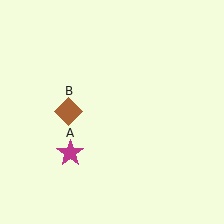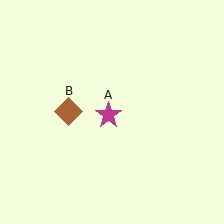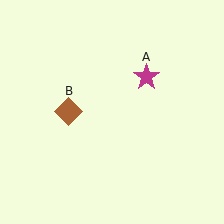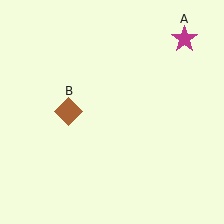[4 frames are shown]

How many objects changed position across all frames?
1 object changed position: magenta star (object A).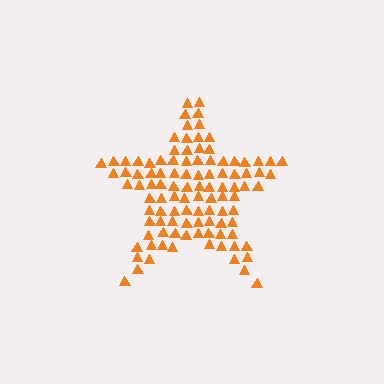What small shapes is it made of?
It is made of small triangles.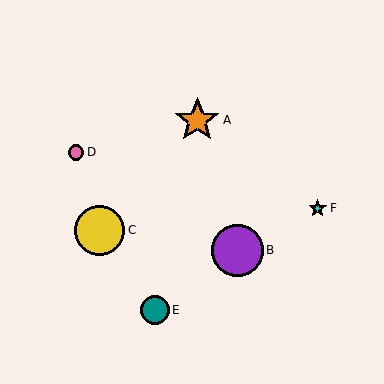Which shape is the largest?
The purple circle (labeled B) is the largest.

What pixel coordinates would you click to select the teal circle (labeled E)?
Click at (155, 310) to select the teal circle E.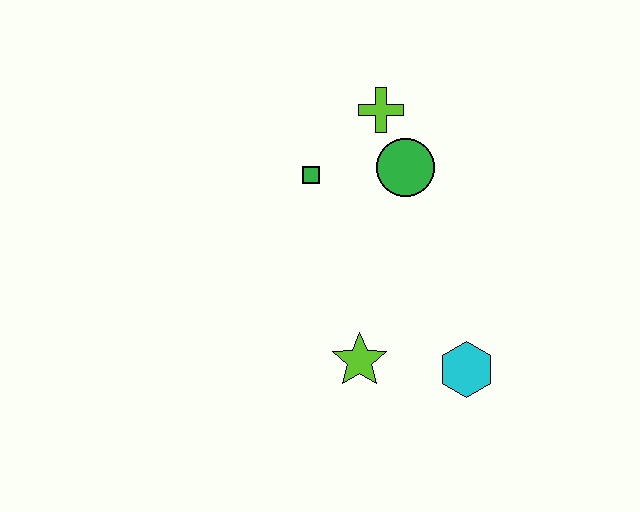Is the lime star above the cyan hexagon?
Yes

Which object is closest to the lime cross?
The green circle is closest to the lime cross.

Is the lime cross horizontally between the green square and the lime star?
No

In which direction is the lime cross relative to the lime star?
The lime cross is above the lime star.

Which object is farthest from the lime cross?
The cyan hexagon is farthest from the lime cross.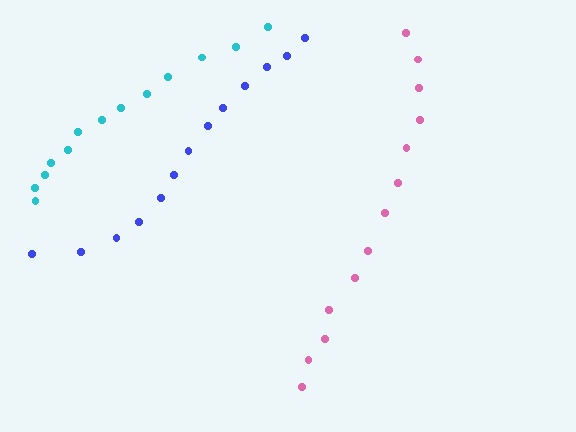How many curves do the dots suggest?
There are 3 distinct paths.